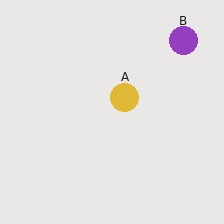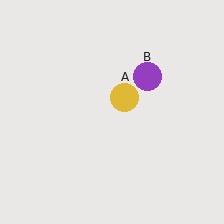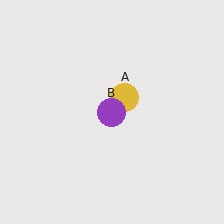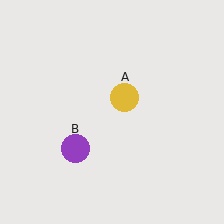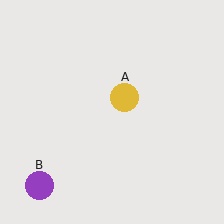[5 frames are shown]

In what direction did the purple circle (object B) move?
The purple circle (object B) moved down and to the left.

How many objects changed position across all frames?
1 object changed position: purple circle (object B).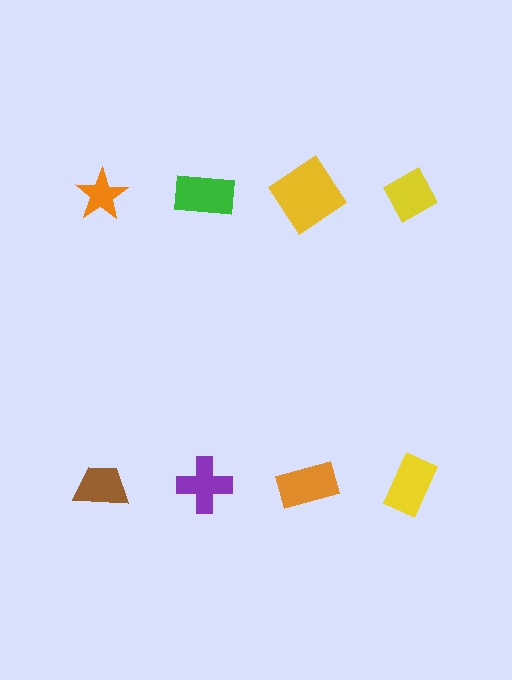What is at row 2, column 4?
A yellow rectangle.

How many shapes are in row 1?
4 shapes.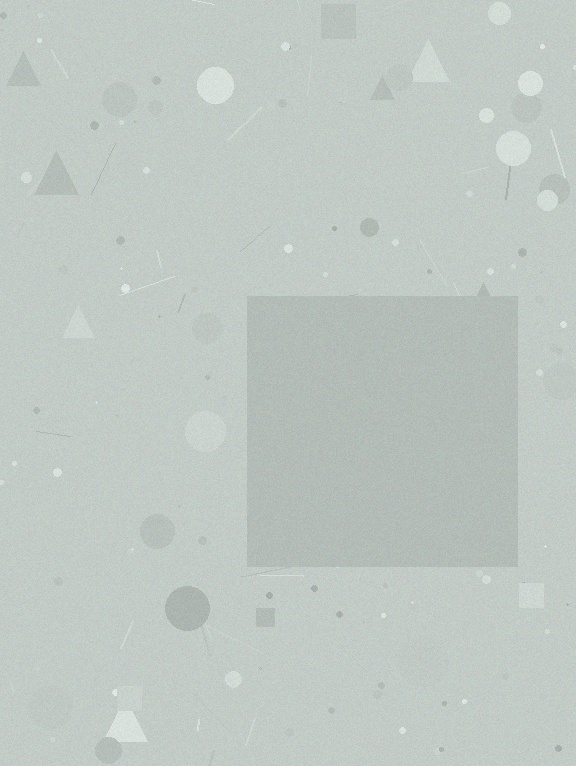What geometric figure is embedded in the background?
A square is embedded in the background.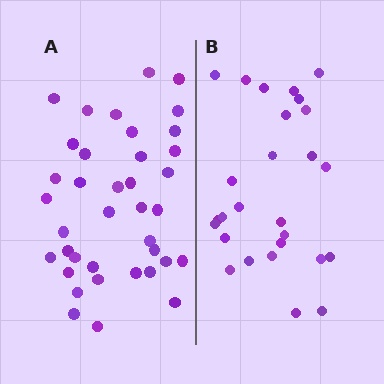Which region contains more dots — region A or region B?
Region A (the left region) has more dots.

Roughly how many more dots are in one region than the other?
Region A has roughly 12 or so more dots than region B.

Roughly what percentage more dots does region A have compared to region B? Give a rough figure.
About 40% more.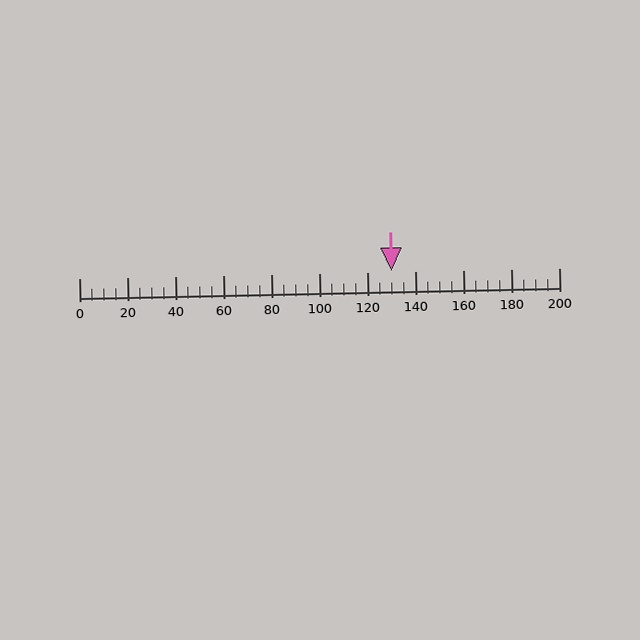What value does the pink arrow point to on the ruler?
The pink arrow points to approximately 130.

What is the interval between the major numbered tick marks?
The major tick marks are spaced 20 units apart.